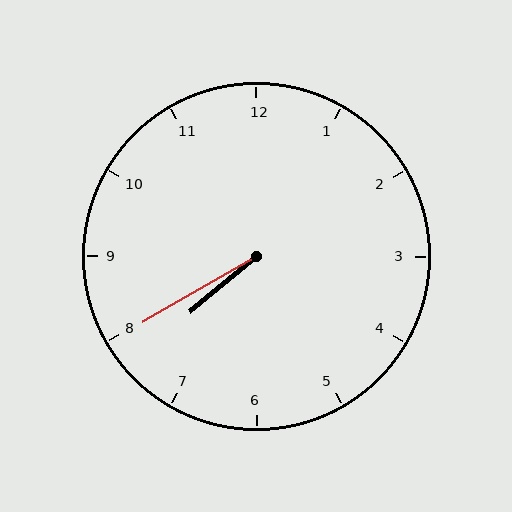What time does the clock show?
7:40.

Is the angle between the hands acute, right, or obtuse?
It is acute.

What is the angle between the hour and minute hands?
Approximately 10 degrees.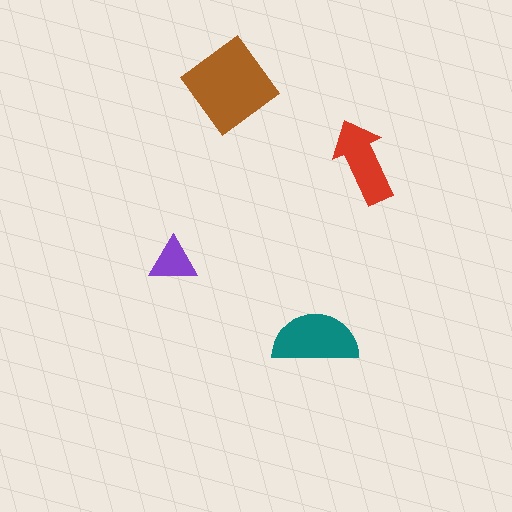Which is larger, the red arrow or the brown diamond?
The brown diamond.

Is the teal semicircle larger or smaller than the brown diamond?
Smaller.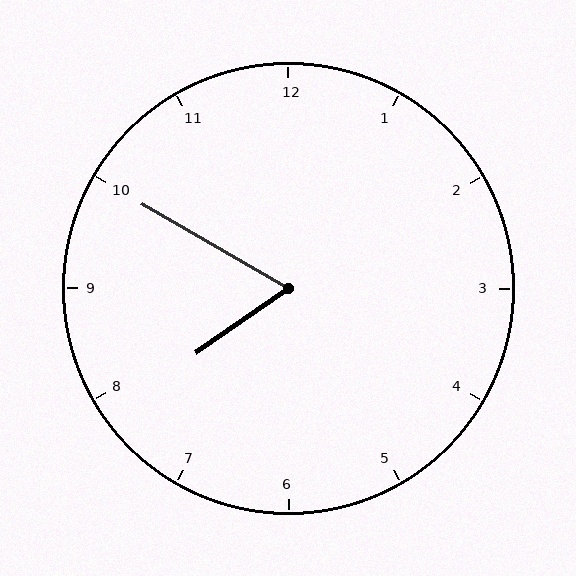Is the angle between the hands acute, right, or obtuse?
It is acute.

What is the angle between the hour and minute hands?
Approximately 65 degrees.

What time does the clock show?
7:50.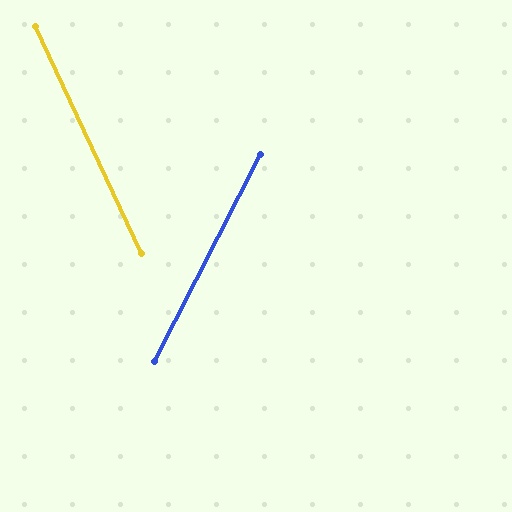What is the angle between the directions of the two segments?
Approximately 52 degrees.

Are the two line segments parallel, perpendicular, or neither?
Neither parallel nor perpendicular — they differ by about 52°.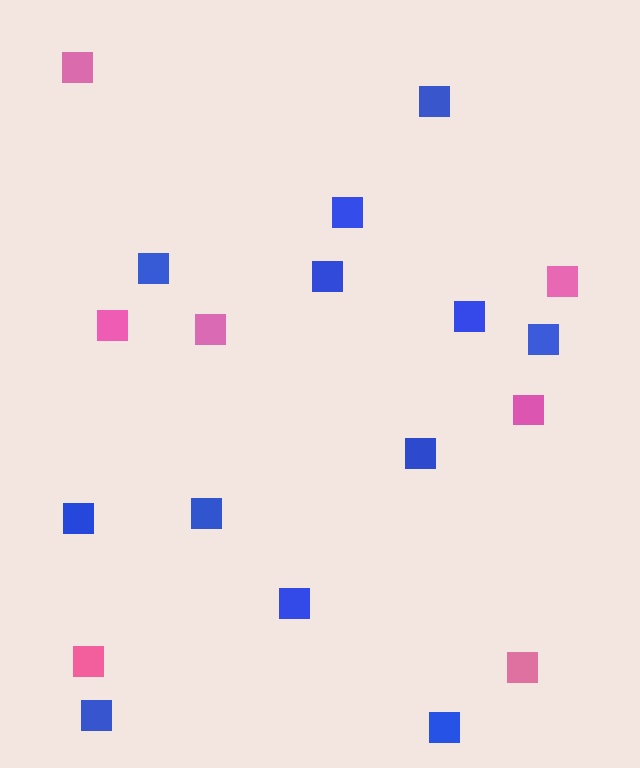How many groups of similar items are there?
There are 2 groups: one group of blue squares (12) and one group of pink squares (7).